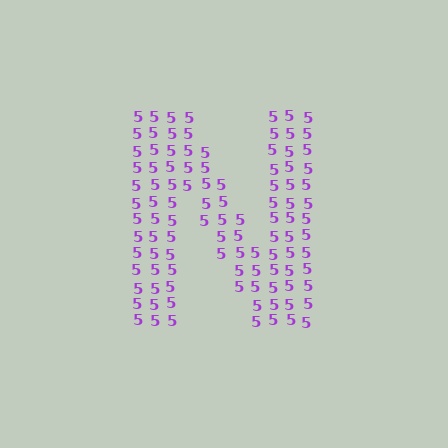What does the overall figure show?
The overall figure shows the letter N.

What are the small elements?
The small elements are digit 5's.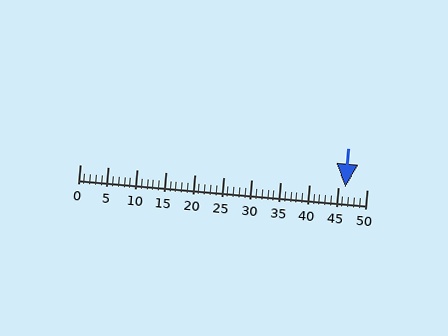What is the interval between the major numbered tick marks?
The major tick marks are spaced 5 units apart.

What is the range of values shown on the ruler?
The ruler shows values from 0 to 50.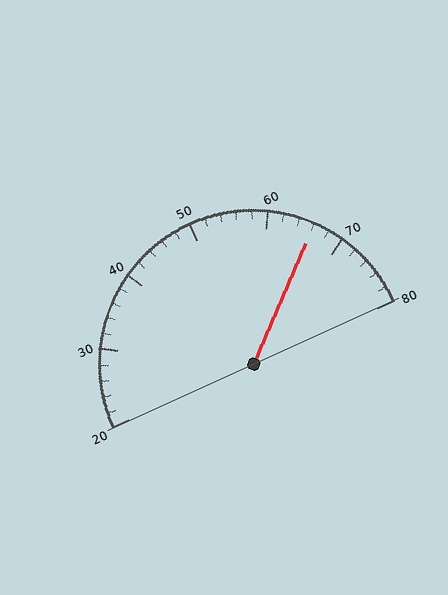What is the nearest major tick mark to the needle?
The nearest major tick mark is 70.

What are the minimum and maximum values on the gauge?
The gauge ranges from 20 to 80.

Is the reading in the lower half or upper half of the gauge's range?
The reading is in the upper half of the range (20 to 80).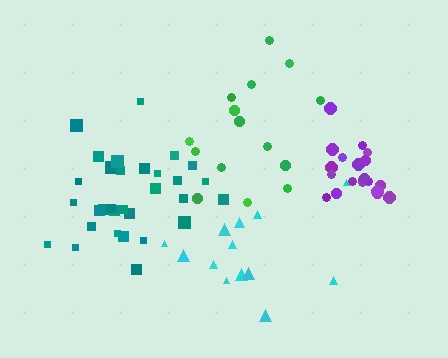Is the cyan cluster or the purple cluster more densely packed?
Purple.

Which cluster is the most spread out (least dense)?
Green.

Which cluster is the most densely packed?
Purple.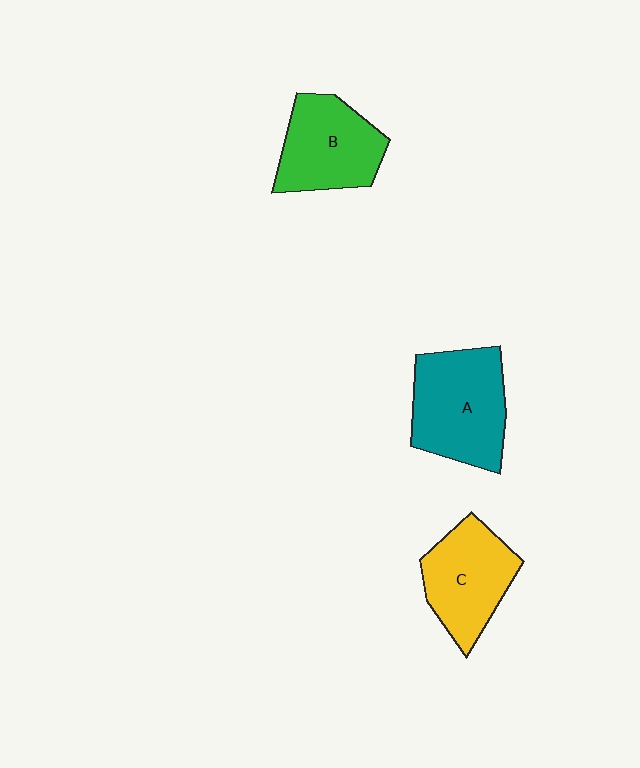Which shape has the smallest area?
Shape C (yellow).